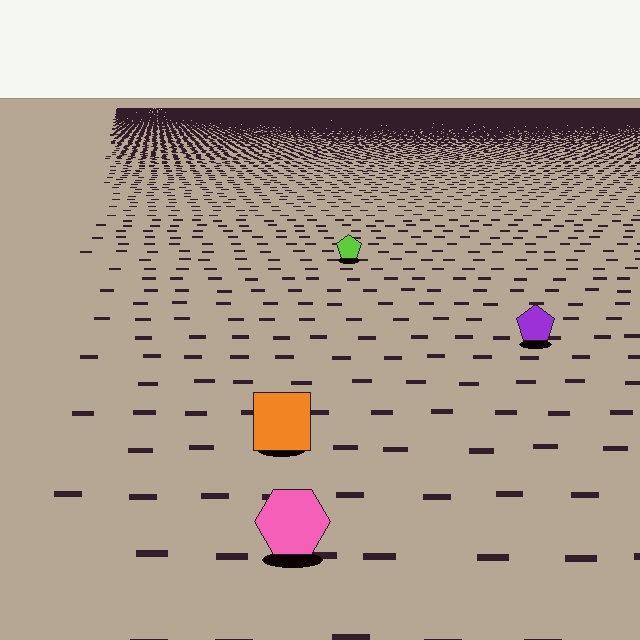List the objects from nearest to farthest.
From nearest to farthest: the pink hexagon, the orange square, the purple pentagon, the lime pentagon.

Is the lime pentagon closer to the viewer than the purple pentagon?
No. The purple pentagon is closer — you can tell from the texture gradient: the ground texture is coarser near it.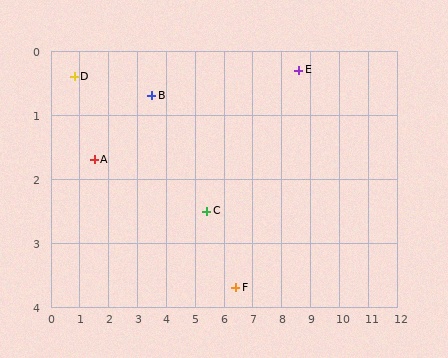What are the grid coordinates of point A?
Point A is at approximately (1.5, 1.7).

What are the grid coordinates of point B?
Point B is at approximately (3.5, 0.7).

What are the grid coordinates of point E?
Point E is at approximately (8.6, 0.3).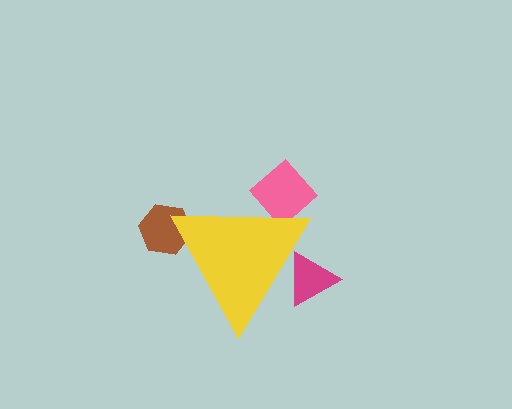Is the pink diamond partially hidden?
Yes, the pink diamond is partially hidden behind the yellow triangle.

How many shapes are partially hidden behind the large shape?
3 shapes are partially hidden.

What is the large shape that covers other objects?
A yellow triangle.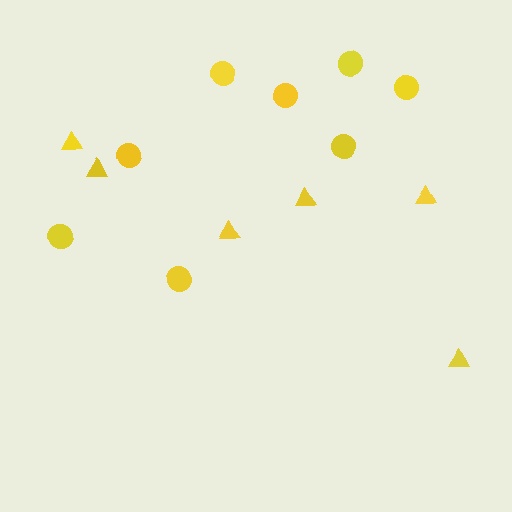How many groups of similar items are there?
There are 2 groups: one group of triangles (6) and one group of circles (8).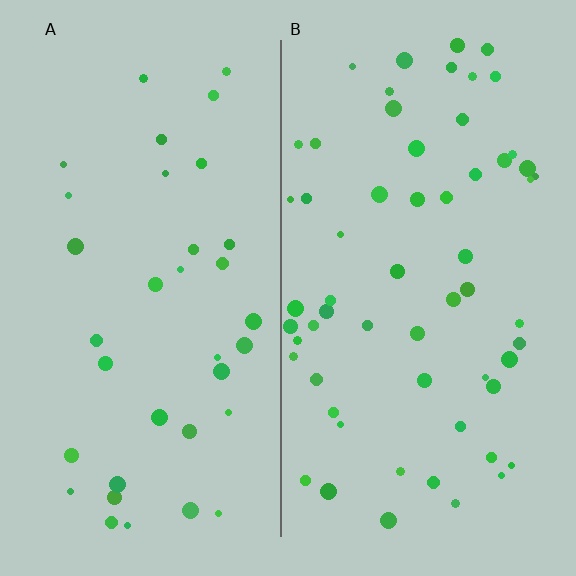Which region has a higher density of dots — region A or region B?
B (the right).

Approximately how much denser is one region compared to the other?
Approximately 1.7× — region B over region A.